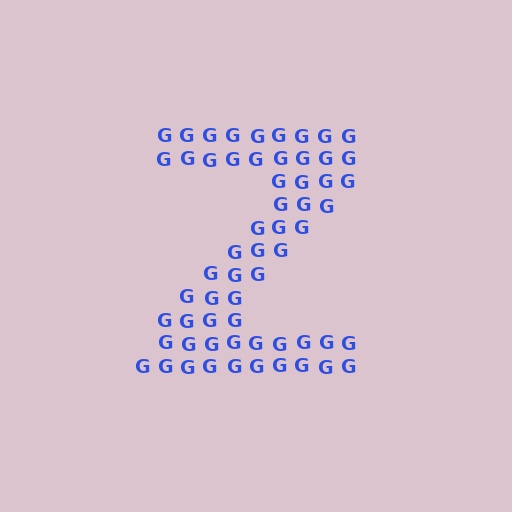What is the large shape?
The large shape is the letter Z.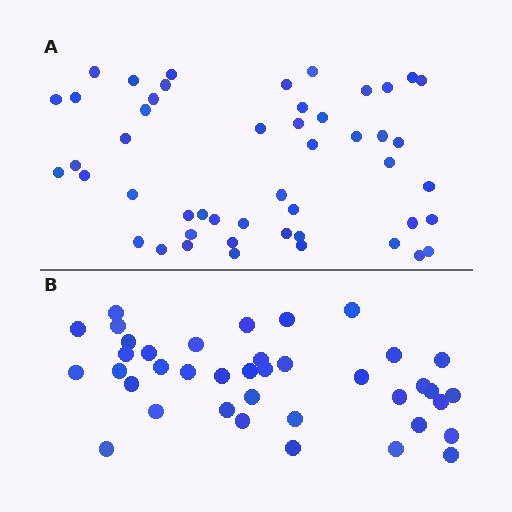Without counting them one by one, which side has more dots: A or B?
Region A (the top region) has more dots.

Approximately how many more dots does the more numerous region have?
Region A has roughly 10 or so more dots than region B.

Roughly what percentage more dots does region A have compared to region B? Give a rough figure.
About 25% more.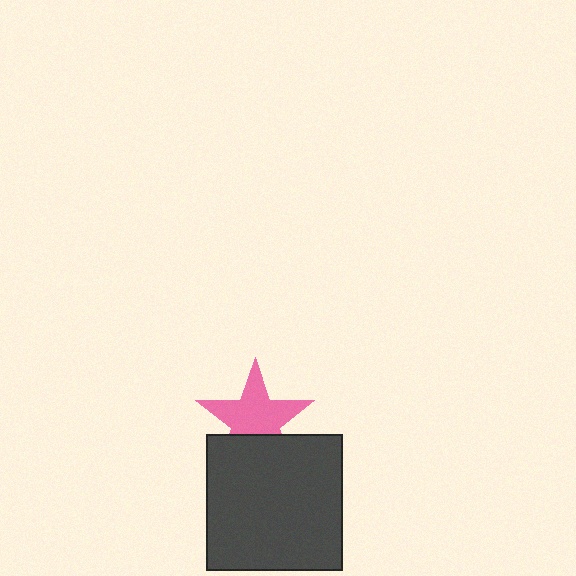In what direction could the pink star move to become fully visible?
The pink star could move up. That would shift it out from behind the dark gray square entirely.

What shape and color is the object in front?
The object in front is a dark gray square.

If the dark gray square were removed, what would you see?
You would see the complete pink star.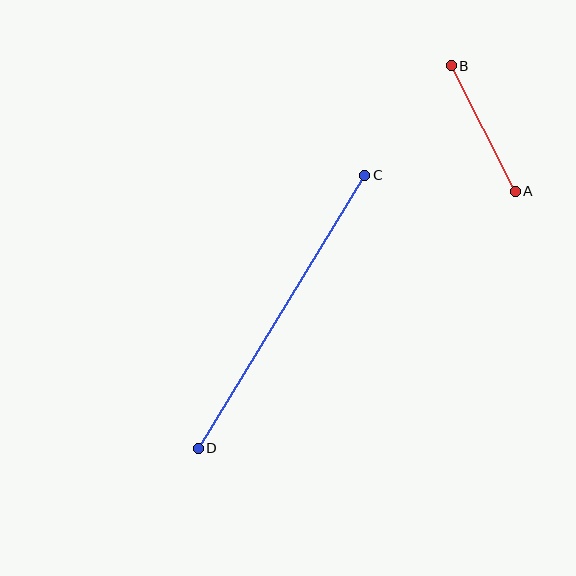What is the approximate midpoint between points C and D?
The midpoint is at approximately (282, 312) pixels.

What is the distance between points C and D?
The distance is approximately 320 pixels.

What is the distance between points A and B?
The distance is approximately 141 pixels.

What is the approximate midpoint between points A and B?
The midpoint is at approximately (483, 129) pixels.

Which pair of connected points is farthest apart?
Points C and D are farthest apart.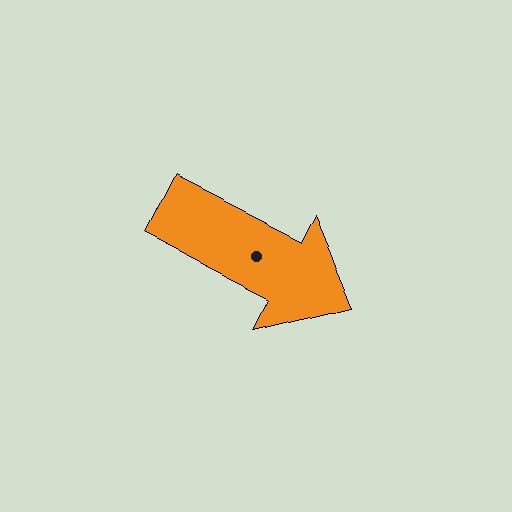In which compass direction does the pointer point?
Southeast.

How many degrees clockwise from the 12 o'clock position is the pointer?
Approximately 117 degrees.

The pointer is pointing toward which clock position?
Roughly 4 o'clock.